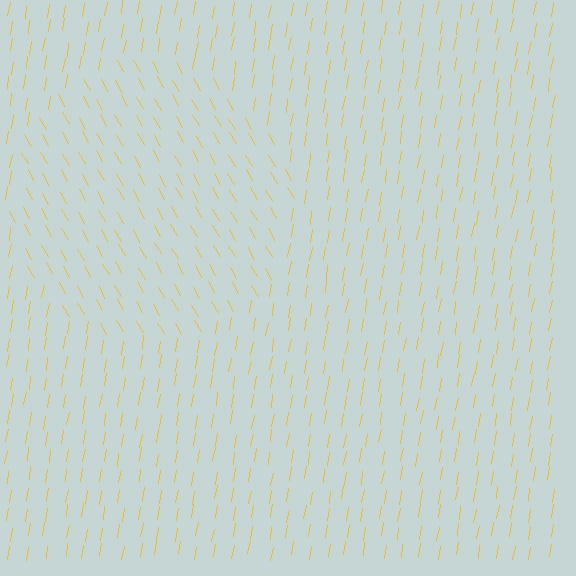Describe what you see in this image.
The image is filled with small yellow line segments. A circle region in the image has lines oriented differently from the surrounding lines, creating a visible texture boundary.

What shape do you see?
I see a circle.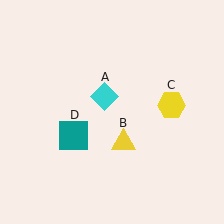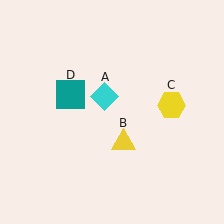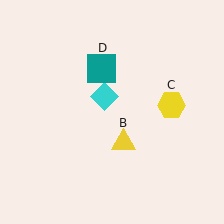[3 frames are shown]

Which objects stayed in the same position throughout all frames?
Cyan diamond (object A) and yellow triangle (object B) and yellow hexagon (object C) remained stationary.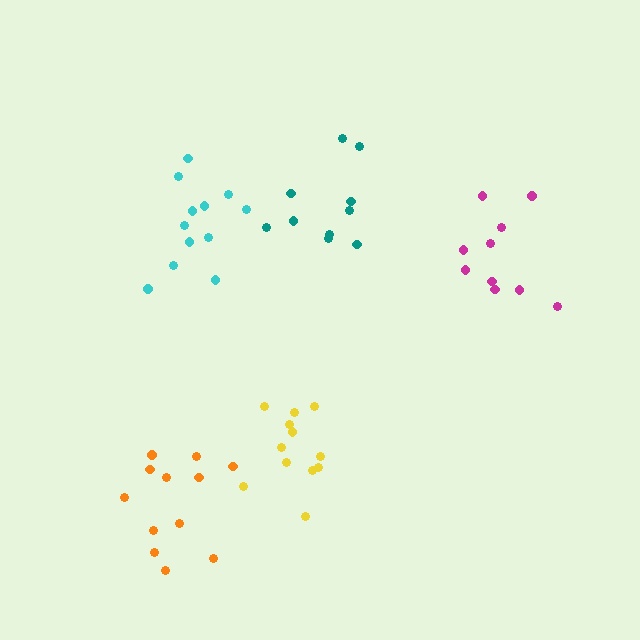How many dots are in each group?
Group 1: 12 dots, Group 2: 10 dots, Group 3: 10 dots, Group 4: 12 dots, Group 5: 12 dots (56 total).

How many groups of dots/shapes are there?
There are 5 groups.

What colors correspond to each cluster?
The clusters are colored: yellow, teal, magenta, cyan, orange.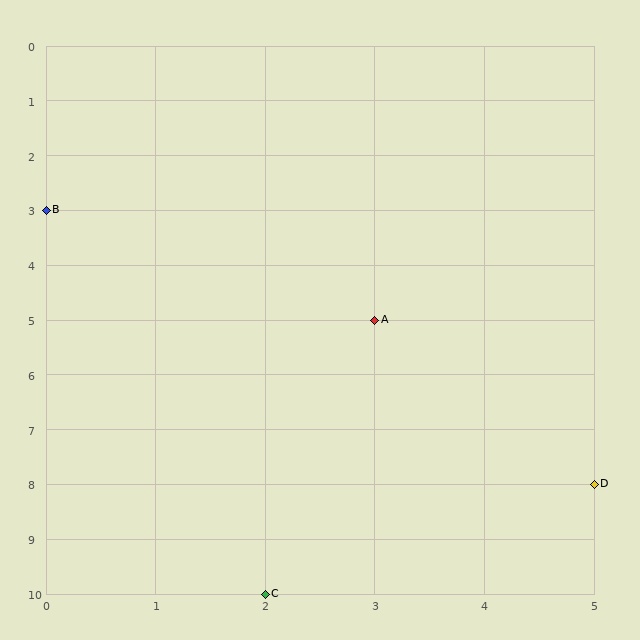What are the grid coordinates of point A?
Point A is at grid coordinates (3, 5).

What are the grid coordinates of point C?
Point C is at grid coordinates (2, 10).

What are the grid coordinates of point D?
Point D is at grid coordinates (5, 8).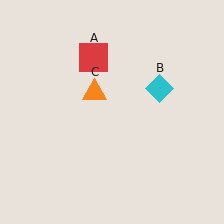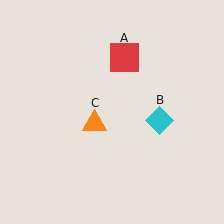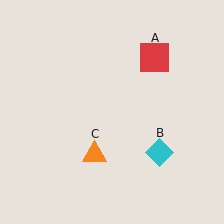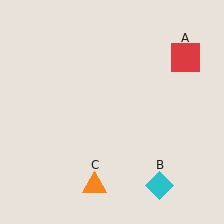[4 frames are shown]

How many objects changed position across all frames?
3 objects changed position: red square (object A), cyan diamond (object B), orange triangle (object C).